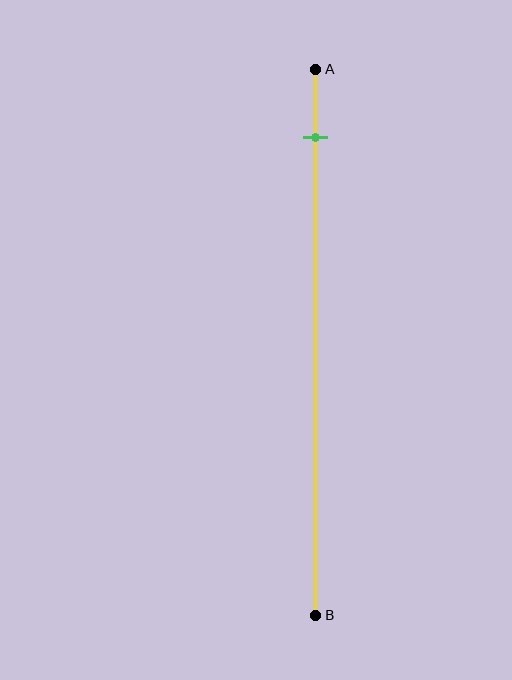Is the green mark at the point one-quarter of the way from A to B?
No, the mark is at about 15% from A, not at the 25% one-quarter point.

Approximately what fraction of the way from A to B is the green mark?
The green mark is approximately 15% of the way from A to B.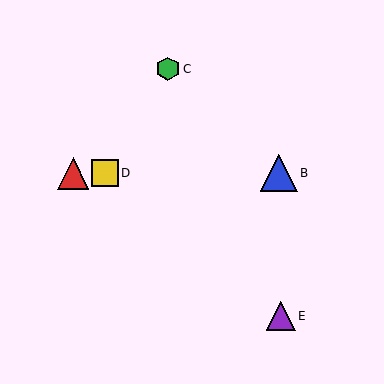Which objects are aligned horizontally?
Objects A, B, D are aligned horizontally.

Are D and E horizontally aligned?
No, D is at y≈173 and E is at y≈316.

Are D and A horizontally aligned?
Yes, both are at y≈173.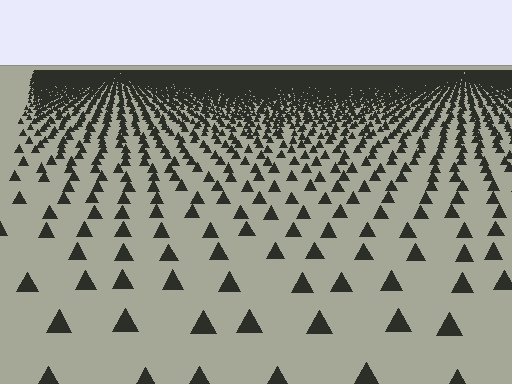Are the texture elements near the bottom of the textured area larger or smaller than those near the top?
Larger. Near the bottom, elements are closer to the viewer and appear at a bigger on-screen size.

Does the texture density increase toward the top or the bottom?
Density increases toward the top.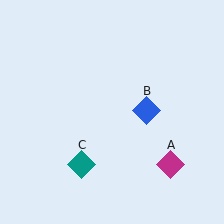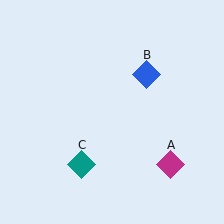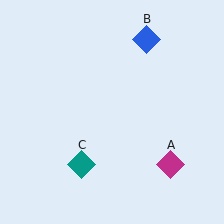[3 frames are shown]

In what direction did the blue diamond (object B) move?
The blue diamond (object B) moved up.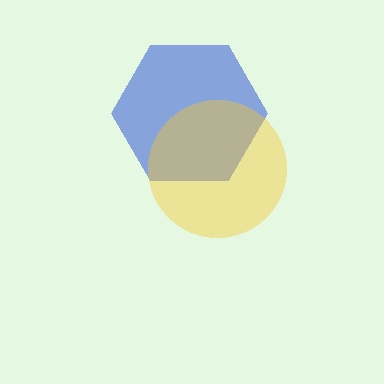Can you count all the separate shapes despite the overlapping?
Yes, there are 2 separate shapes.